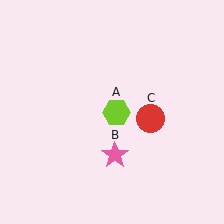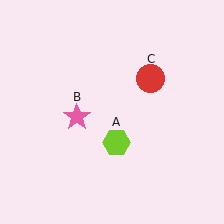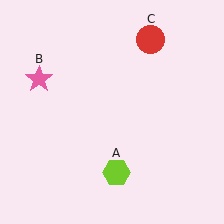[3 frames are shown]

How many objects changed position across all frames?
3 objects changed position: lime hexagon (object A), pink star (object B), red circle (object C).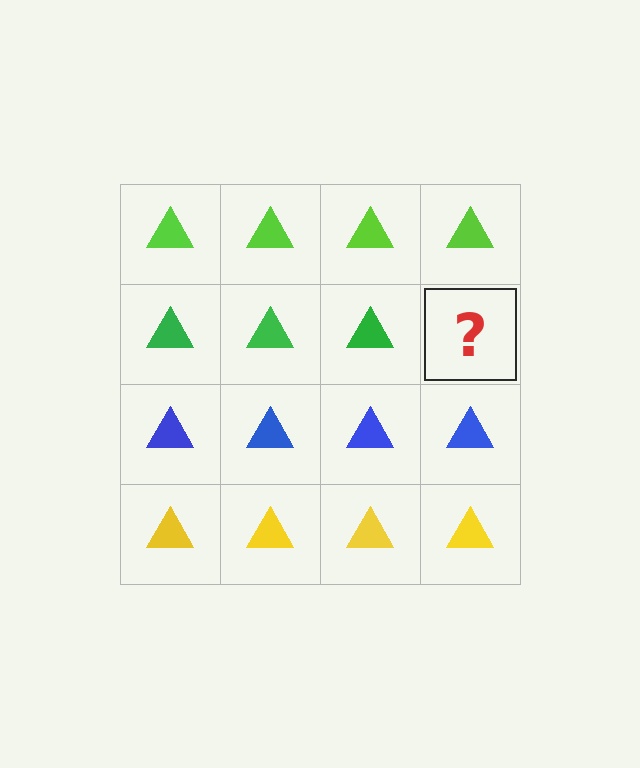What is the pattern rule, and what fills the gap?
The rule is that each row has a consistent color. The gap should be filled with a green triangle.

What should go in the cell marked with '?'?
The missing cell should contain a green triangle.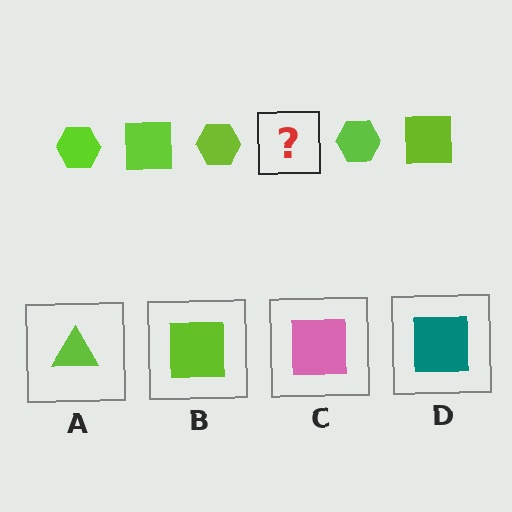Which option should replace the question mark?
Option B.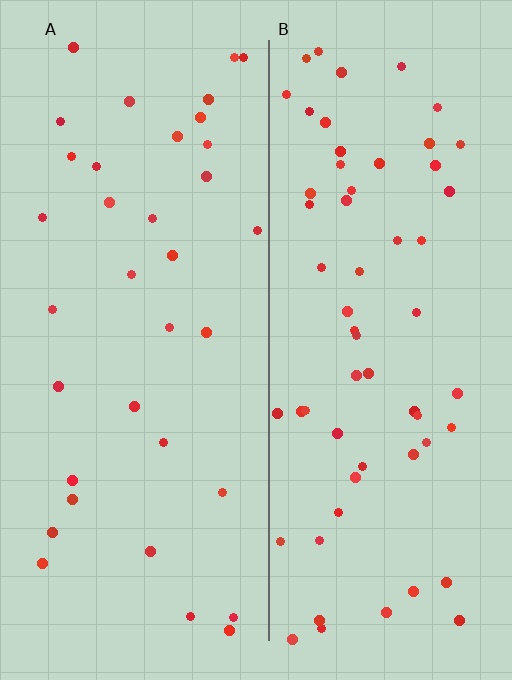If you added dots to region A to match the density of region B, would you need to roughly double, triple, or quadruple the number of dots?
Approximately double.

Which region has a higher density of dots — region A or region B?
B (the right).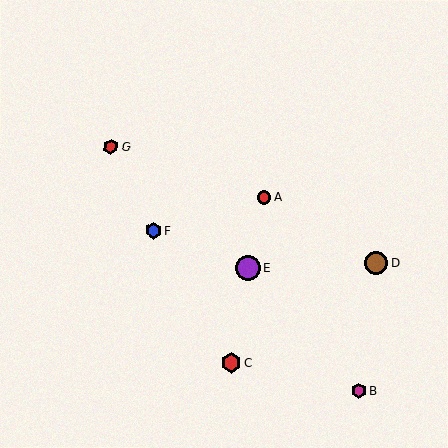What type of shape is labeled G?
Shape G is a red hexagon.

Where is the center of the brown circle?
The center of the brown circle is at (376, 263).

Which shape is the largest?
The purple circle (labeled E) is the largest.